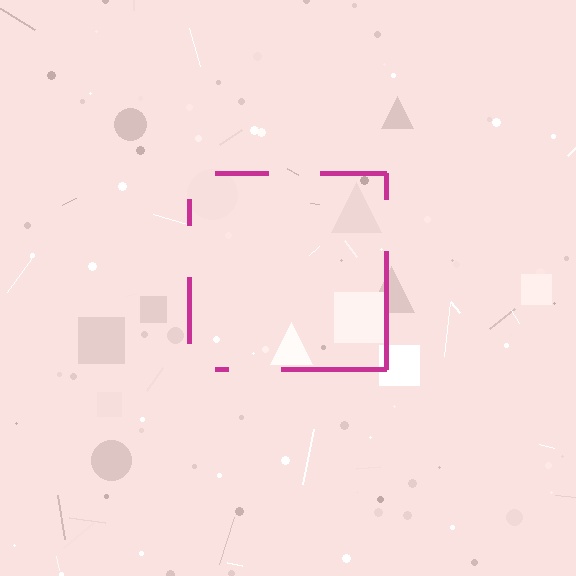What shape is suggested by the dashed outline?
The dashed outline suggests a square.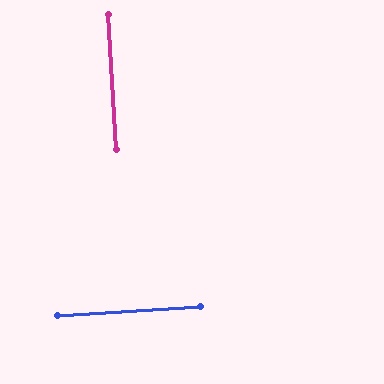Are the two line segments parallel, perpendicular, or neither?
Perpendicular — they meet at approximately 90°.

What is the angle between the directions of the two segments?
Approximately 90 degrees.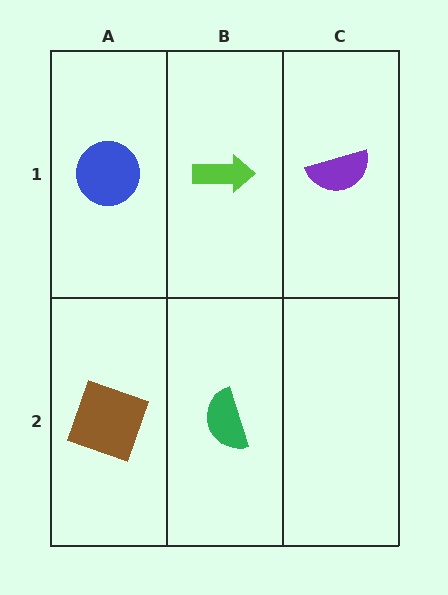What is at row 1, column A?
A blue circle.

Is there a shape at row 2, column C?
No, that cell is empty.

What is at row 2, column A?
A brown square.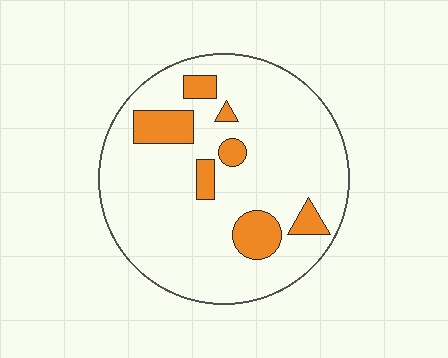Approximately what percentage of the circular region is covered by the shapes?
Approximately 15%.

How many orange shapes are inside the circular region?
7.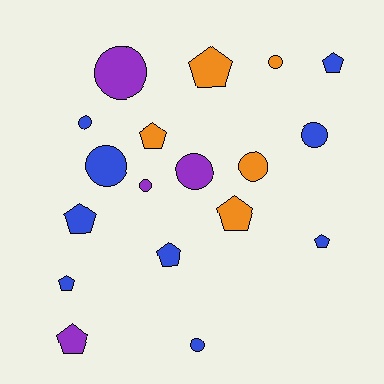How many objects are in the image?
There are 18 objects.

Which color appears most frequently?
Blue, with 9 objects.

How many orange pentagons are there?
There are 3 orange pentagons.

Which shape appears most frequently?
Circle, with 9 objects.